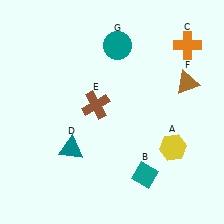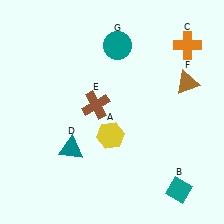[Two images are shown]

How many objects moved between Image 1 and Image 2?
2 objects moved between the two images.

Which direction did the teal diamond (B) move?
The teal diamond (B) moved right.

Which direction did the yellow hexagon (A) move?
The yellow hexagon (A) moved left.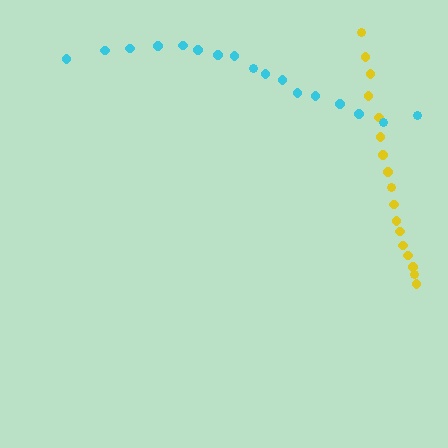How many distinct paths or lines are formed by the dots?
There are 2 distinct paths.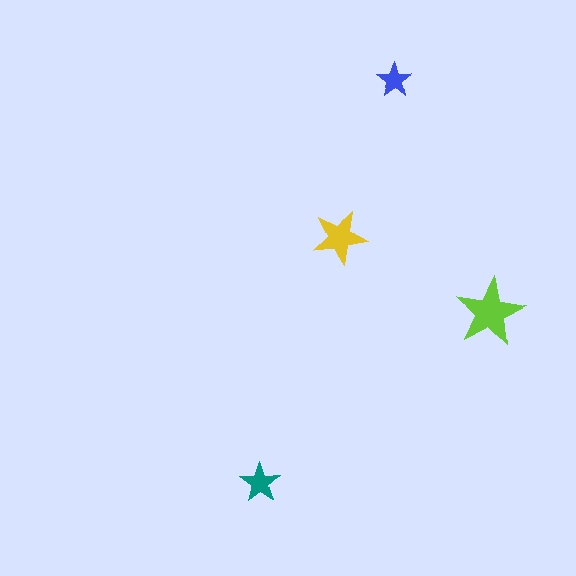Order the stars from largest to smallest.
the lime one, the yellow one, the teal one, the blue one.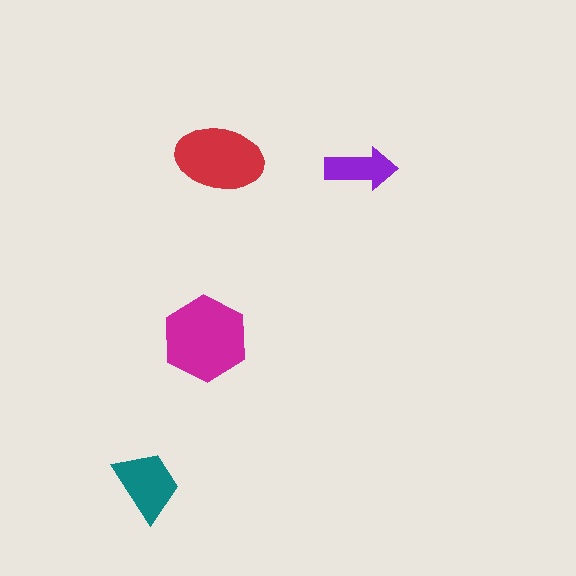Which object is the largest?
The magenta hexagon.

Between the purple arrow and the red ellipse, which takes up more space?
The red ellipse.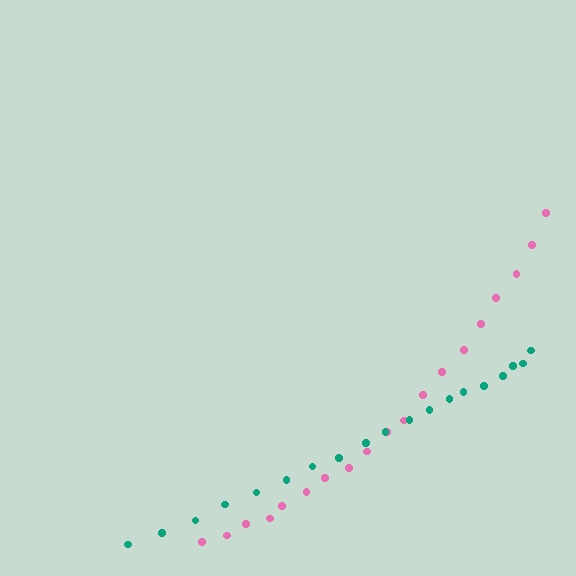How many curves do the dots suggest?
There are 2 distinct paths.